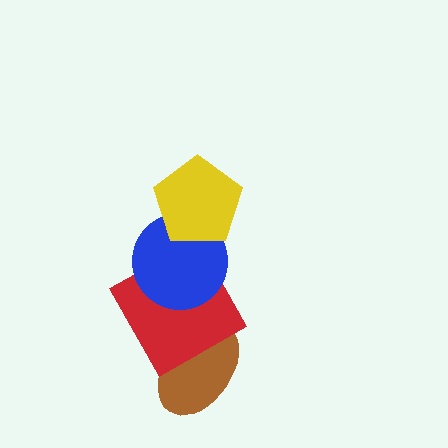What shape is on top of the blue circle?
The yellow pentagon is on top of the blue circle.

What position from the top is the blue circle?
The blue circle is 2nd from the top.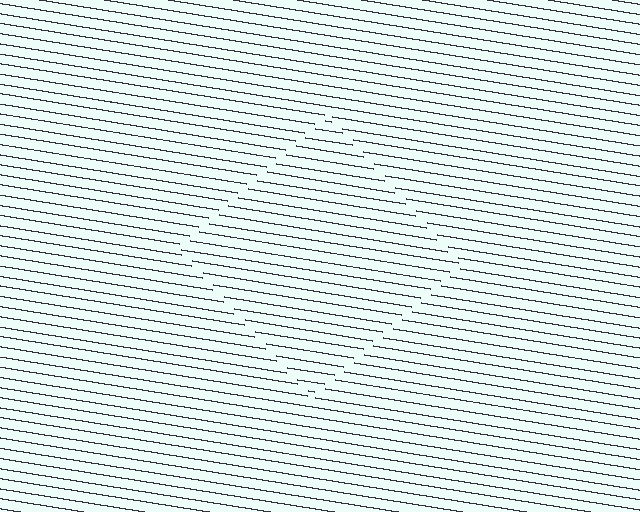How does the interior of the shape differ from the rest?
The interior of the shape contains the same grating, shifted by half a period — the contour is defined by the phase discontinuity where line-ends from the inner and outer gratings abut.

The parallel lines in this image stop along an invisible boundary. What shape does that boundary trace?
An illusory square. The interior of the shape contains the same grating, shifted by half a period — the contour is defined by the phase discontinuity where line-ends from the inner and outer gratings abut.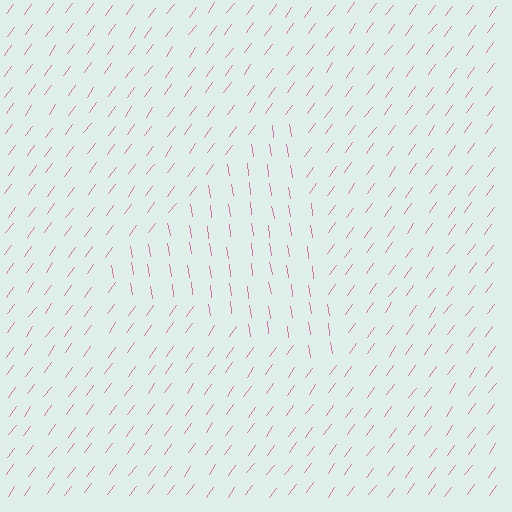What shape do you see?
I see a triangle.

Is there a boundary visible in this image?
Yes, there is a texture boundary formed by a change in line orientation.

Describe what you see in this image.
The image is filled with small pink line segments. A triangle region in the image has lines oriented differently from the surrounding lines, creating a visible texture boundary.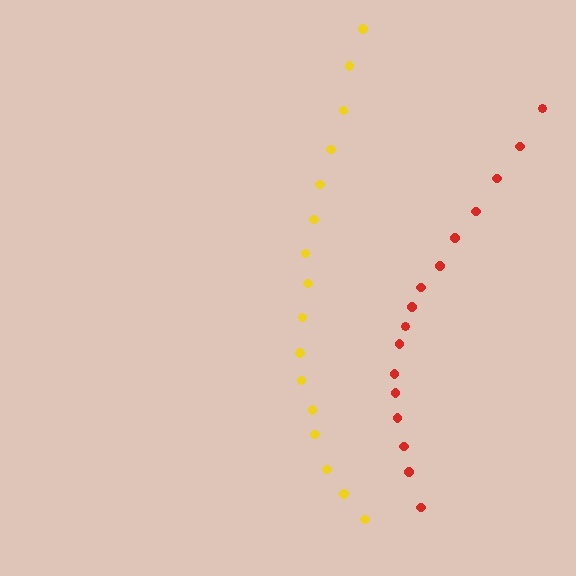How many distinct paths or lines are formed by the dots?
There are 2 distinct paths.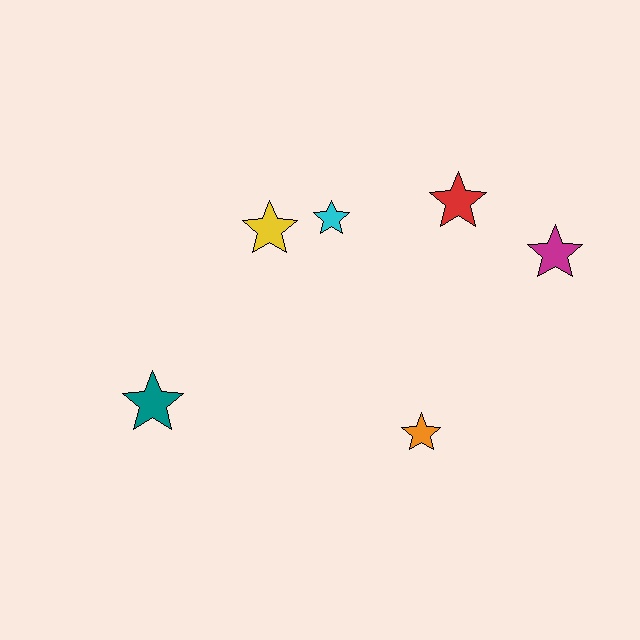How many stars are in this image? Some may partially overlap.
There are 6 stars.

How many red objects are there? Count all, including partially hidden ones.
There is 1 red object.